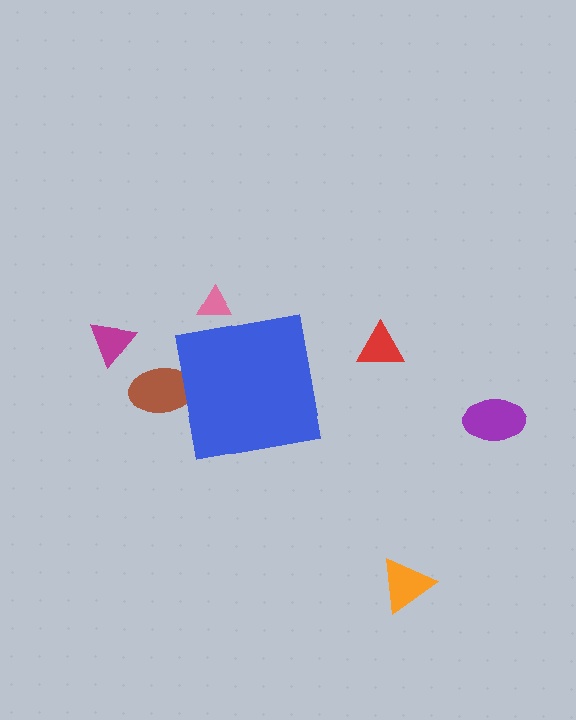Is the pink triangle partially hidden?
Yes, the pink triangle is partially hidden behind the blue square.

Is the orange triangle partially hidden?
No, the orange triangle is fully visible.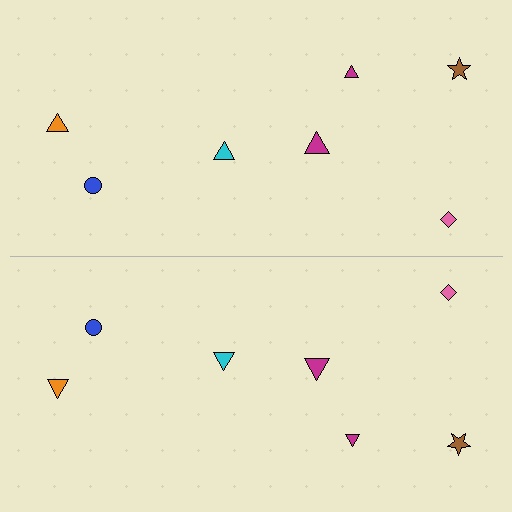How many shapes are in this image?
There are 14 shapes in this image.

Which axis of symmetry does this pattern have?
The pattern has a horizontal axis of symmetry running through the center of the image.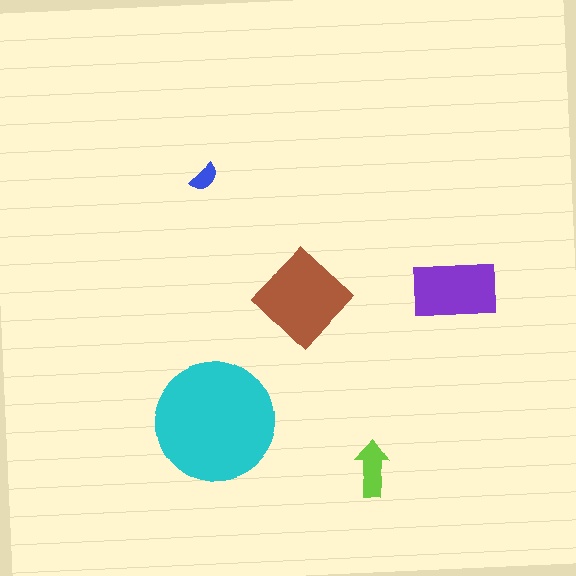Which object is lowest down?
The lime arrow is bottommost.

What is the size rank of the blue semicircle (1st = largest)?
5th.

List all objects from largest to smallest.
The cyan circle, the brown diamond, the purple rectangle, the lime arrow, the blue semicircle.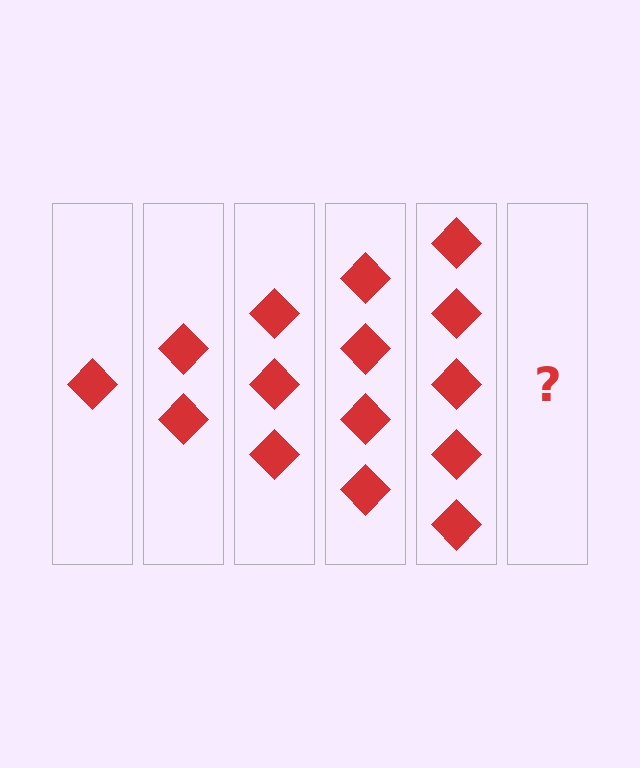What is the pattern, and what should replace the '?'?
The pattern is that each step adds one more diamond. The '?' should be 6 diamonds.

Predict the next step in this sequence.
The next step is 6 diamonds.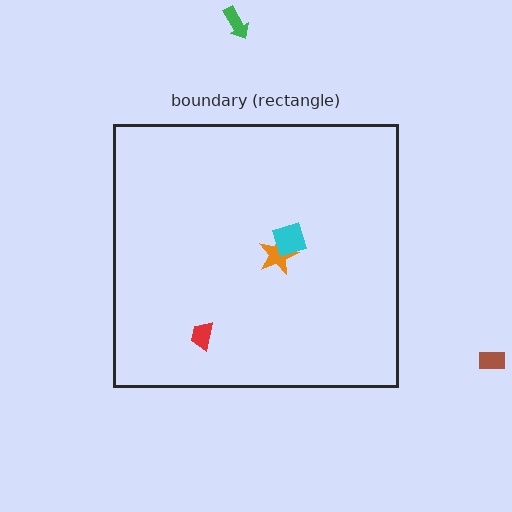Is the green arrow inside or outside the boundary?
Outside.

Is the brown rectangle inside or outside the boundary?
Outside.